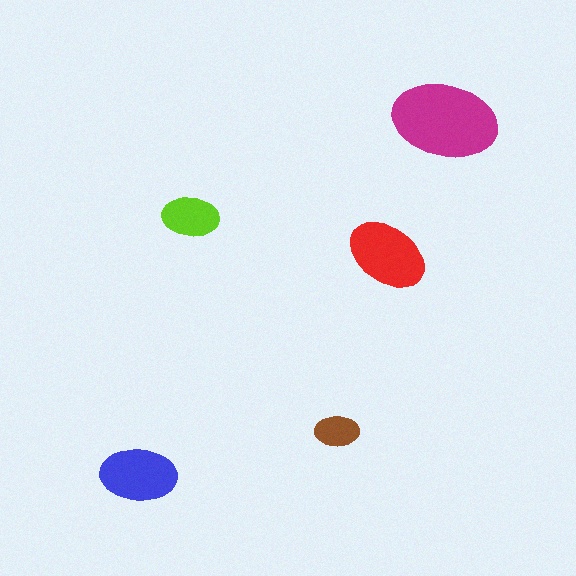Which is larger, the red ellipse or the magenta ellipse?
The magenta one.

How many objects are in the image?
There are 5 objects in the image.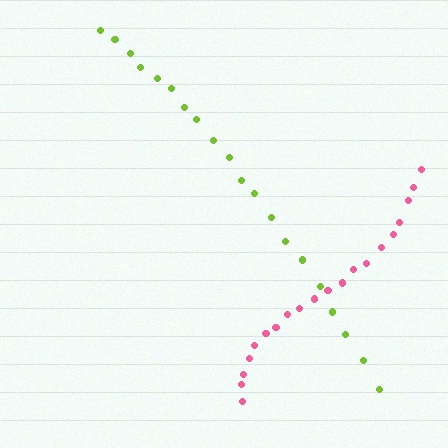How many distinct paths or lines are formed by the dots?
There are 2 distinct paths.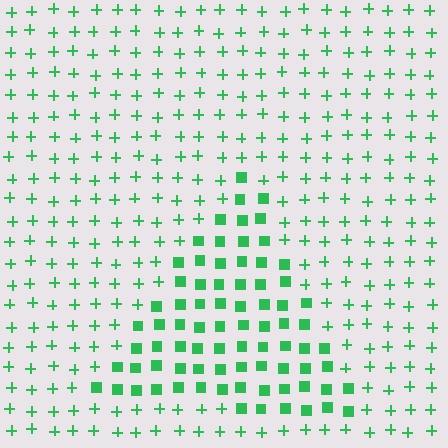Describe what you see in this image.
The image is filled with small green elements arranged in a uniform grid. A triangle-shaped region contains squares, while the surrounding area contains plus signs. The boundary is defined purely by the change in element shape.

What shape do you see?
I see a triangle.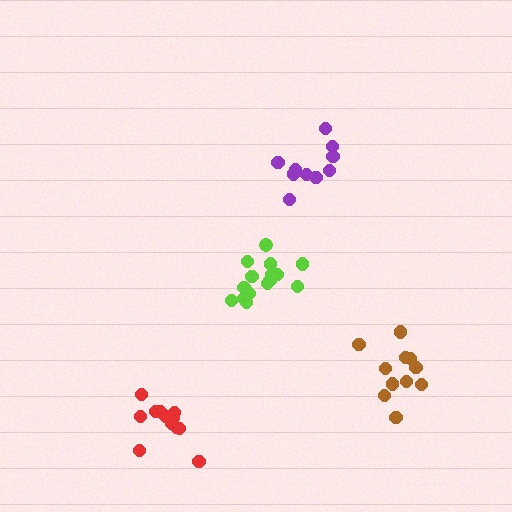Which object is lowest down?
The red cluster is bottommost.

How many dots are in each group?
Group 1: 15 dots, Group 2: 10 dots, Group 3: 13 dots, Group 4: 11 dots (49 total).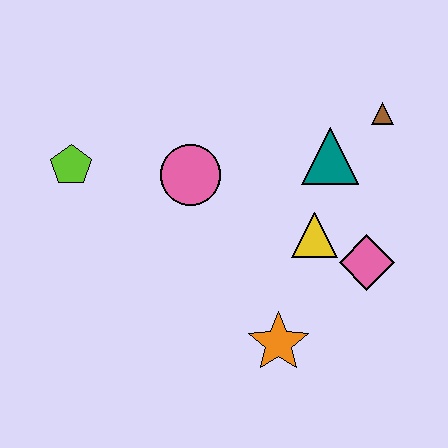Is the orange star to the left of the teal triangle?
Yes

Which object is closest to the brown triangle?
The teal triangle is closest to the brown triangle.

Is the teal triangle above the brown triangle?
No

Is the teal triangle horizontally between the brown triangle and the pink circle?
Yes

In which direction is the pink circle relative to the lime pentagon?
The pink circle is to the right of the lime pentagon.